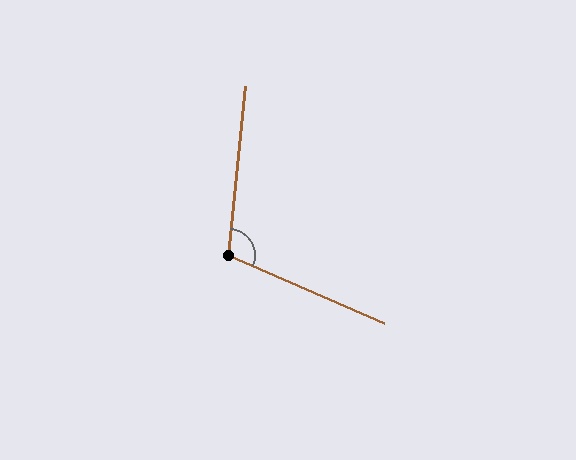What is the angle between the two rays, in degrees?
Approximately 108 degrees.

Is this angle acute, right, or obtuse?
It is obtuse.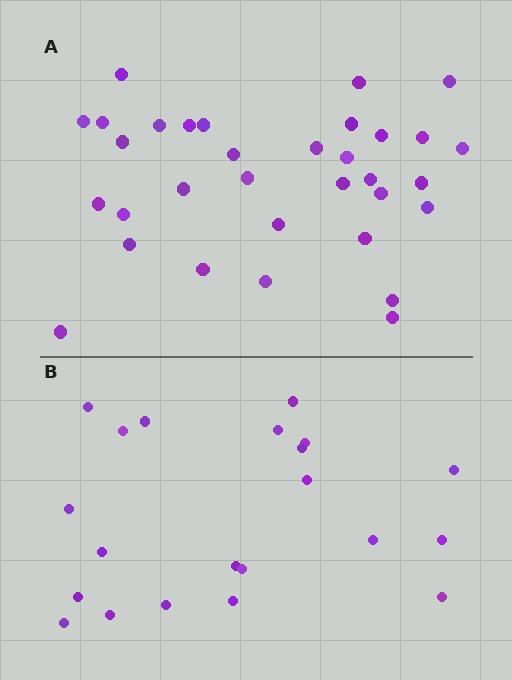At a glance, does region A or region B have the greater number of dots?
Region A (the top region) has more dots.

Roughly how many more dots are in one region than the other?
Region A has roughly 12 or so more dots than region B.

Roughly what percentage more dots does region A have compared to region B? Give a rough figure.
About 55% more.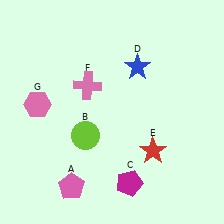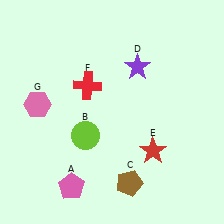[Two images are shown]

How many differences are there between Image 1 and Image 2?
There are 3 differences between the two images.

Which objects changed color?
C changed from magenta to brown. D changed from blue to purple. F changed from pink to red.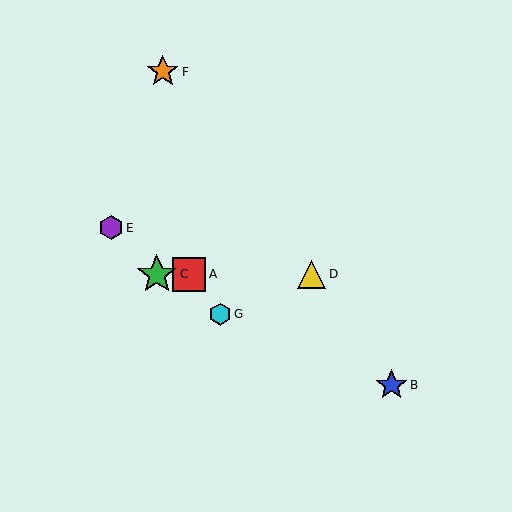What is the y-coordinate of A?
Object A is at y≈274.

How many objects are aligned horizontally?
3 objects (A, C, D) are aligned horizontally.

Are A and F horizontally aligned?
No, A is at y≈274 and F is at y≈72.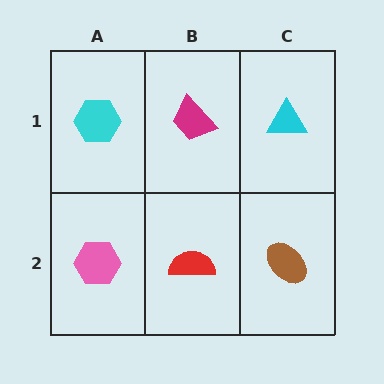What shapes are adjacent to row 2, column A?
A cyan hexagon (row 1, column A), a red semicircle (row 2, column B).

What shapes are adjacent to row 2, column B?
A magenta trapezoid (row 1, column B), a pink hexagon (row 2, column A), a brown ellipse (row 2, column C).